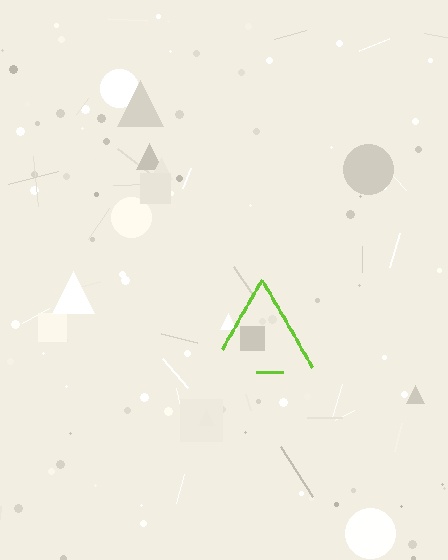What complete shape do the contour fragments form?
The contour fragments form a triangle.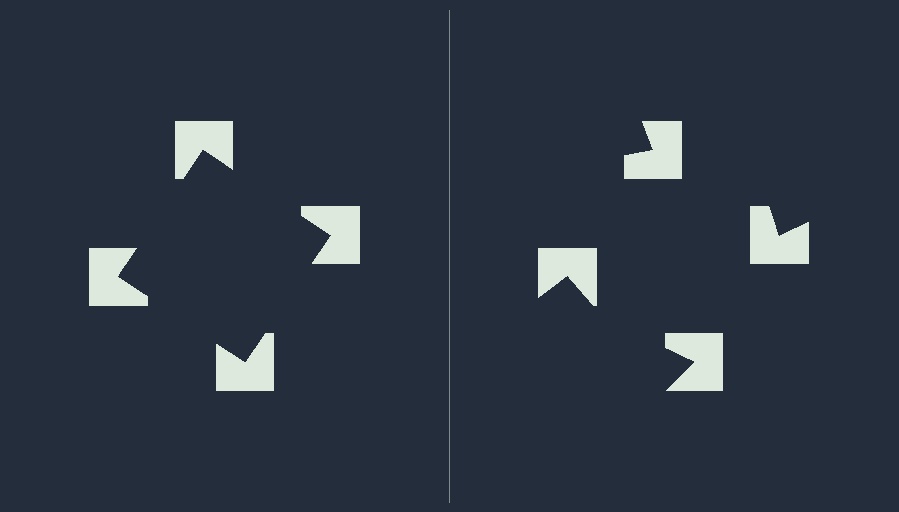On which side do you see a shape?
An illusory square appears on the left side. On the right side the wedge cuts are rotated, so no coherent shape forms.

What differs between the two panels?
The notched squares are positioned identically on both sides; only the wedge orientations differ. On the left they align to a square; on the right they are misaligned.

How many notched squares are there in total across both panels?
8 — 4 on each side.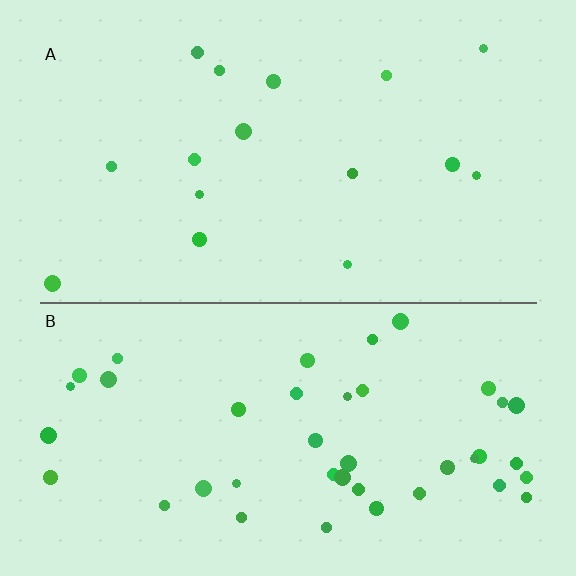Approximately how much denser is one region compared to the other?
Approximately 2.6× — region B over region A.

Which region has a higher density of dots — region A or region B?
B (the bottom).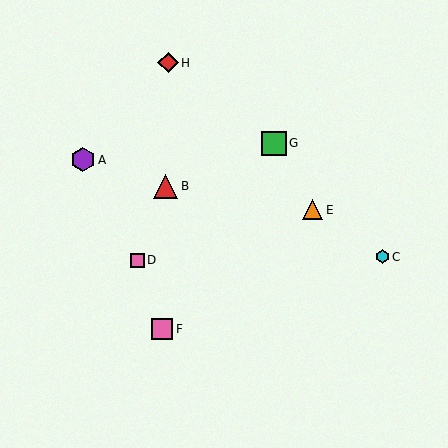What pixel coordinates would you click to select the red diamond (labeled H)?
Click at (168, 63) to select the red diamond H.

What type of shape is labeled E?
Shape E is an orange triangle.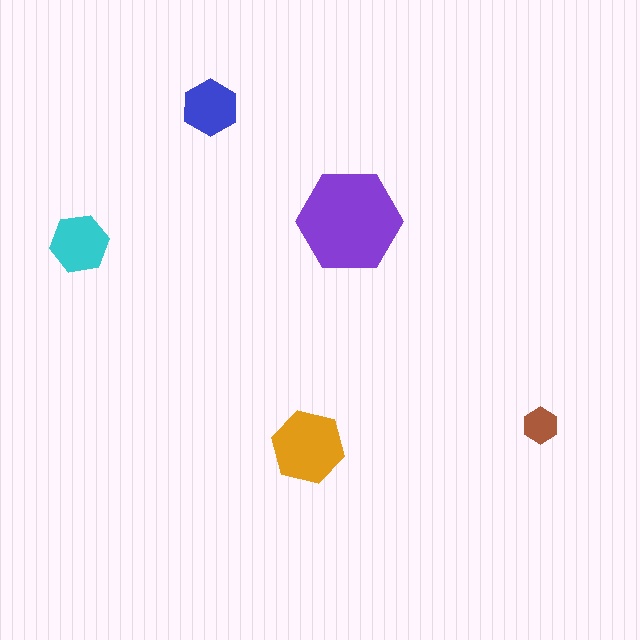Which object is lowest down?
The orange hexagon is bottommost.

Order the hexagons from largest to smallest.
the purple one, the orange one, the cyan one, the blue one, the brown one.